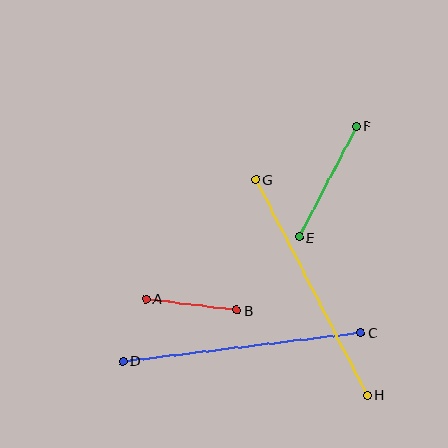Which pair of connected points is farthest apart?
Points G and H are farthest apart.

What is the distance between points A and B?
The distance is approximately 92 pixels.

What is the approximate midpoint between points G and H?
The midpoint is at approximately (311, 287) pixels.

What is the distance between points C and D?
The distance is approximately 239 pixels.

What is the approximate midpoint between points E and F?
The midpoint is at approximately (328, 182) pixels.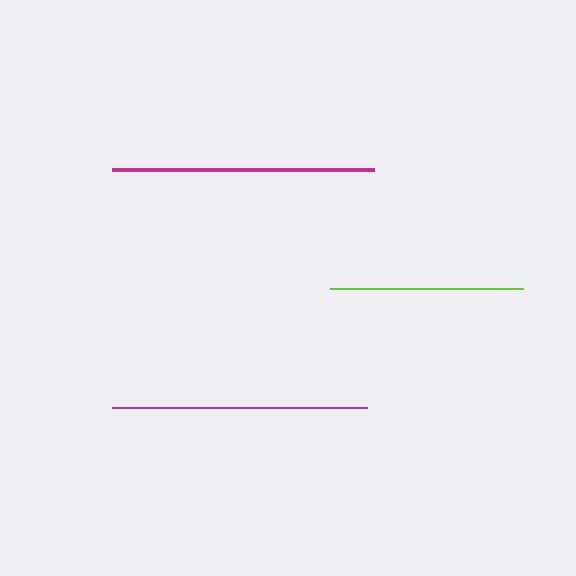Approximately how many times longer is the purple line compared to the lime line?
The purple line is approximately 1.3 times the length of the lime line.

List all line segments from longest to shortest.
From longest to shortest: magenta, purple, lime.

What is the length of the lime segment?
The lime segment is approximately 193 pixels long.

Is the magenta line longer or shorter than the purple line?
The magenta line is longer than the purple line.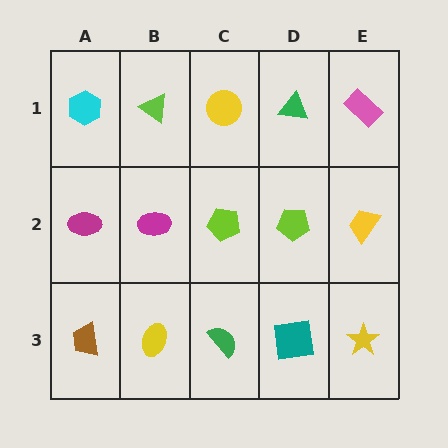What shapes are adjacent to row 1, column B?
A magenta ellipse (row 2, column B), a cyan hexagon (row 1, column A), a yellow circle (row 1, column C).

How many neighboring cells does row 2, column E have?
3.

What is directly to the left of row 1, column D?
A yellow circle.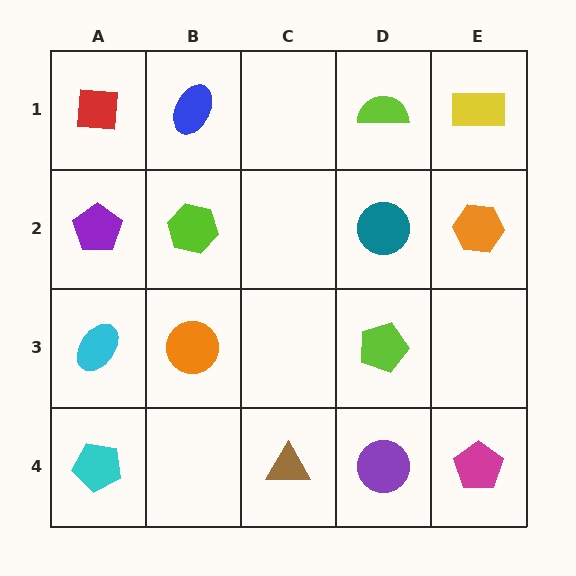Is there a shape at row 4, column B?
No, that cell is empty.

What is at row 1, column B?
A blue ellipse.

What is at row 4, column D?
A purple circle.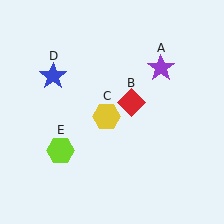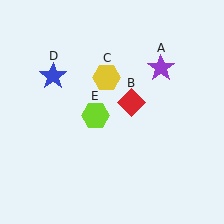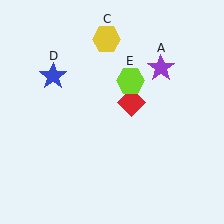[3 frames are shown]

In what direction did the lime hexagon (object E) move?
The lime hexagon (object E) moved up and to the right.